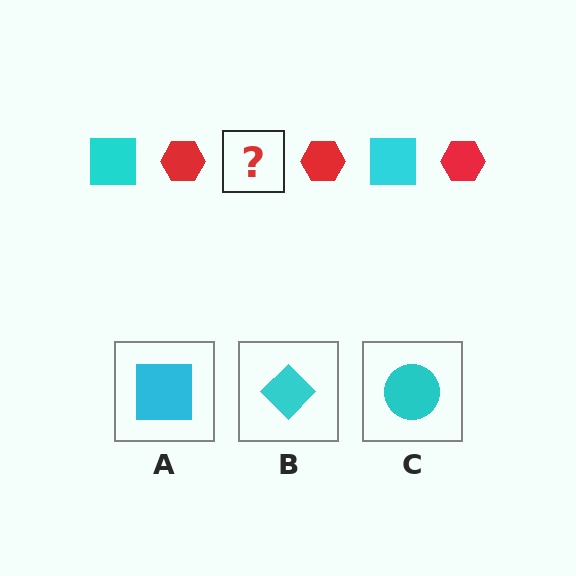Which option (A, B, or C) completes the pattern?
A.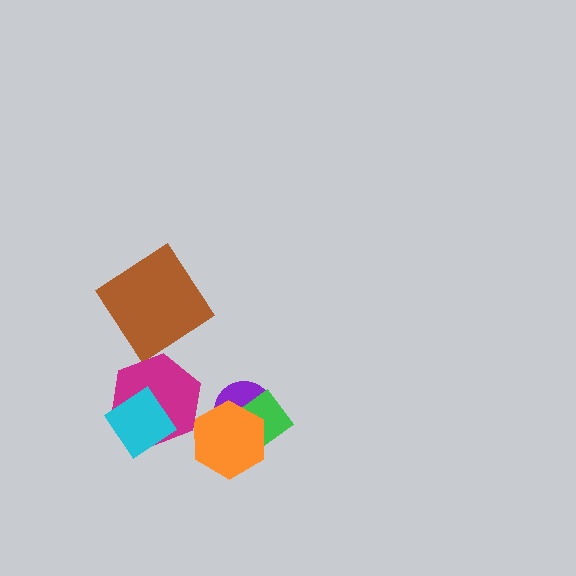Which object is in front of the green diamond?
The orange hexagon is in front of the green diamond.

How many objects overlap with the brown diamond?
0 objects overlap with the brown diamond.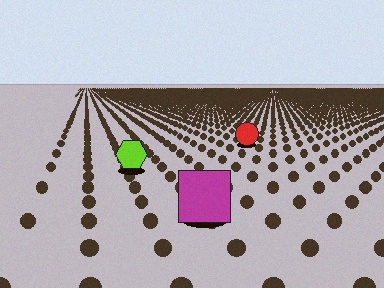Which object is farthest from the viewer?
The red circle is farthest from the viewer. It appears smaller and the ground texture around it is denser.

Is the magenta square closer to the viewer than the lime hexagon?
Yes. The magenta square is closer — you can tell from the texture gradient: the ground texture is coarser near it.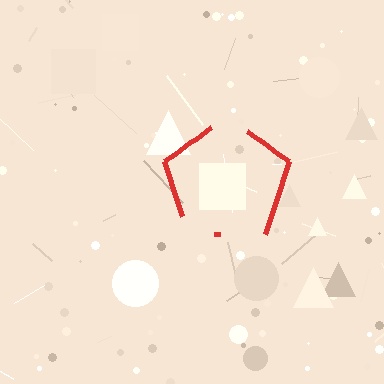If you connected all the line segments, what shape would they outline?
They would outline a pentagon.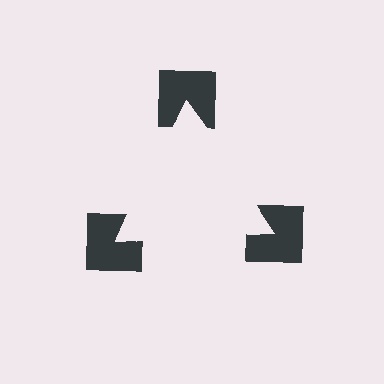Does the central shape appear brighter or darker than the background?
It typically appears slightly brighter than the background, even though no actual brightness change is drawn.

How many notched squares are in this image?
There are 3 — one at each vertex of the illusory triangle.